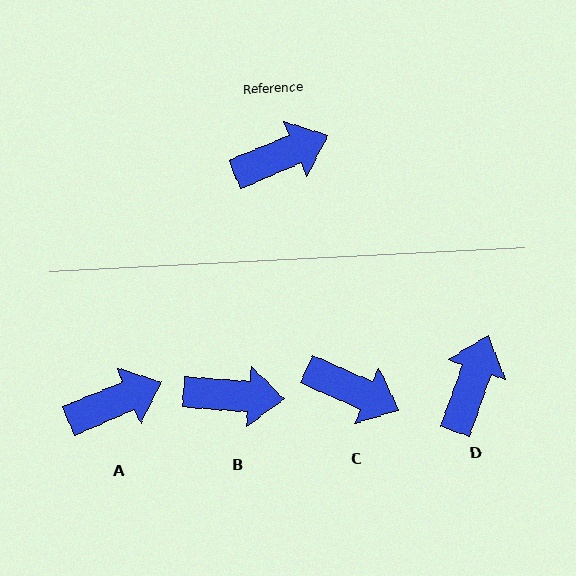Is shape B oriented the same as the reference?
No, it is off by about 27 degrees.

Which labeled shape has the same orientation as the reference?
A.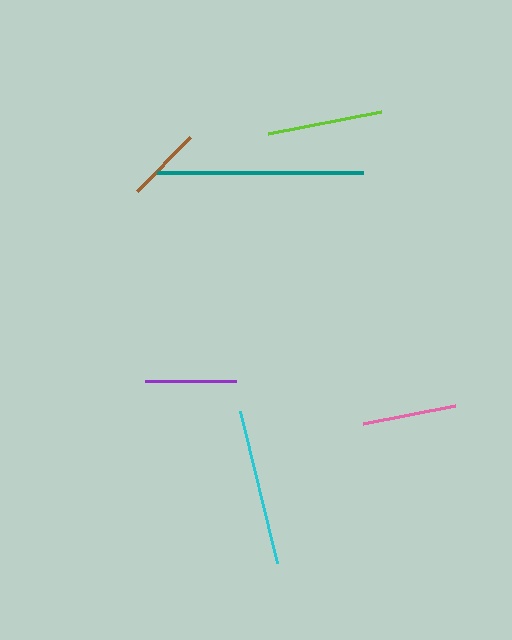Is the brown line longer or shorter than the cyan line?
The cyan line is longer than the brown line.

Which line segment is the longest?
The teal line is the longest at approximately 206 pixels.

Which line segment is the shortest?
The brown line is the shortest at approximately 76 pixels.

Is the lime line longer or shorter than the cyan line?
The cyan line is longer than the lime line.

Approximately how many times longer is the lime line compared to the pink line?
The lime line is approximately 1.2 times the length of the pink line.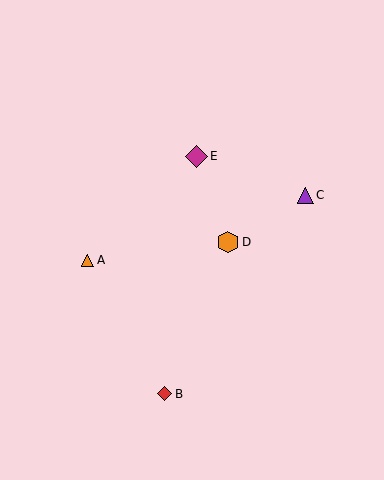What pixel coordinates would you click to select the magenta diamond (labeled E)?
Click at (197, 156) to select the magenta diamond E.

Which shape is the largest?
The orange hexagon (labeled D) is the largest.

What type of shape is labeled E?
Shape E is a magenta diamond.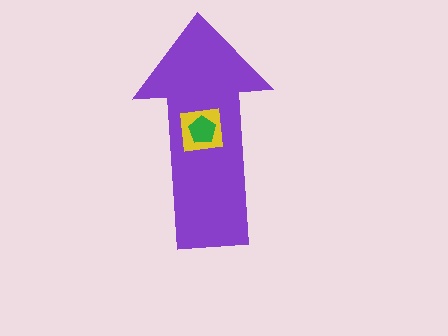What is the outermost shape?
The purple arrow.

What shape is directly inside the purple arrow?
The yellow square.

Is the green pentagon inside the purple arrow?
Yes.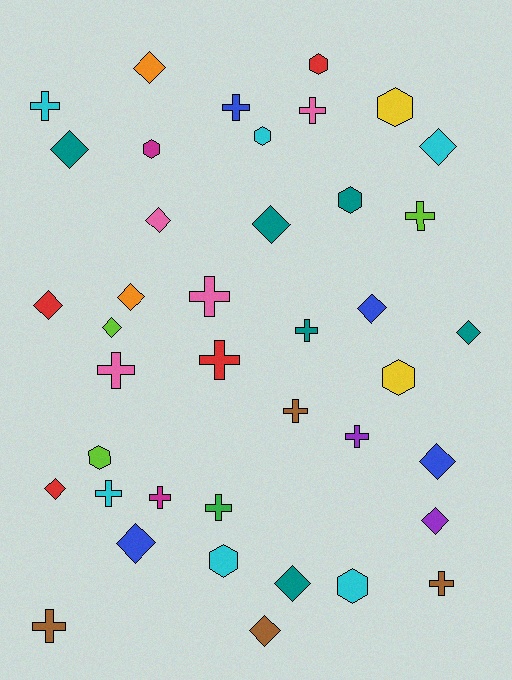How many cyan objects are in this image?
There are 6 cyan objects.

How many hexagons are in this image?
There are 9 hexagons.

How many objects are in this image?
There are 40 objects.